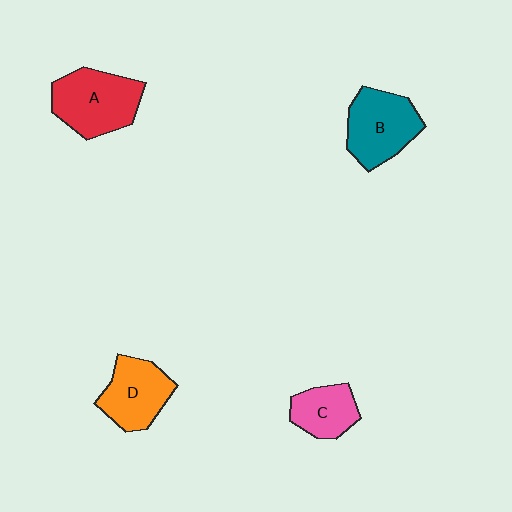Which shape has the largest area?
Shape A (red).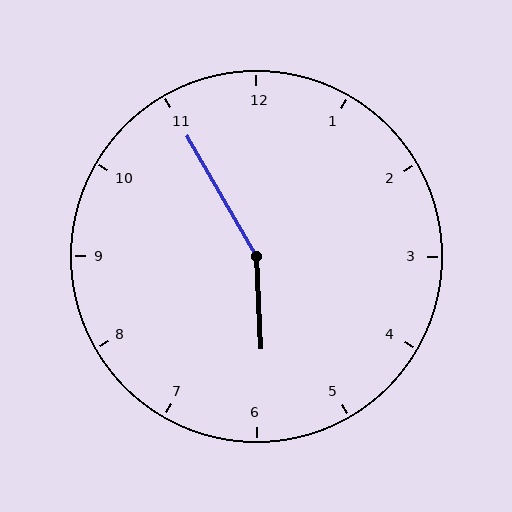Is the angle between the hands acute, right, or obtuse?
It is obtuse.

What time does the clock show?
5:55.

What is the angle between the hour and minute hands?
Approximately 152 degrees.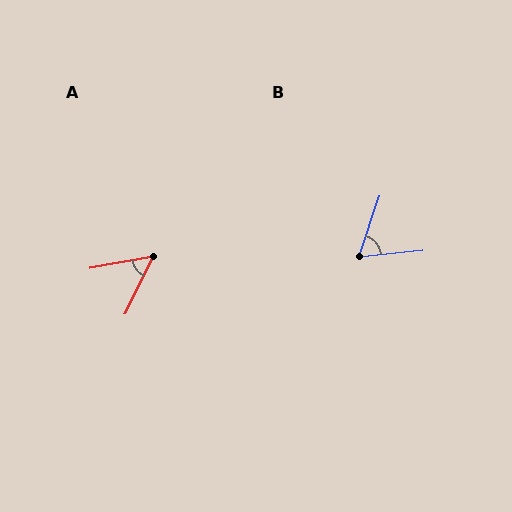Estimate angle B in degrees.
Approximately 66 degrees.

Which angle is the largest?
B, at approximately 66 degrees.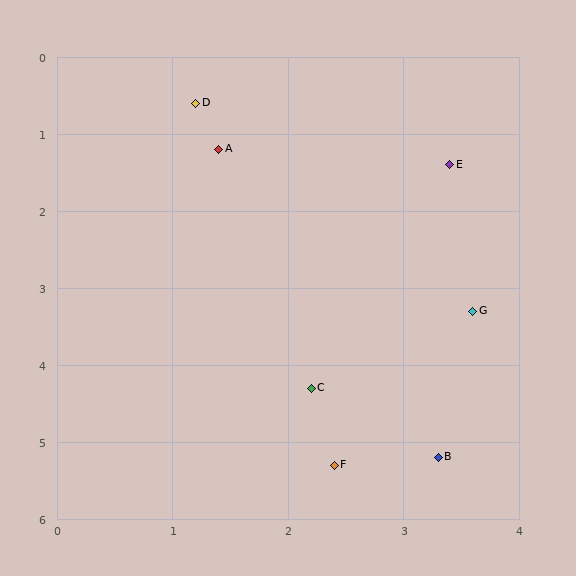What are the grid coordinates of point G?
Point G is at approximately (3.6, 3.3).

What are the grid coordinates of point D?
Point D is at approximately (1.2, 0.6).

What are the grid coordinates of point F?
Point F is at approximately (2.4, 5.3).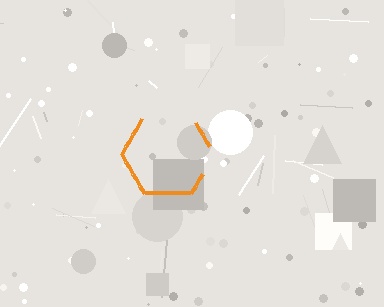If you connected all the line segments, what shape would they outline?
They would outline a hexagon.